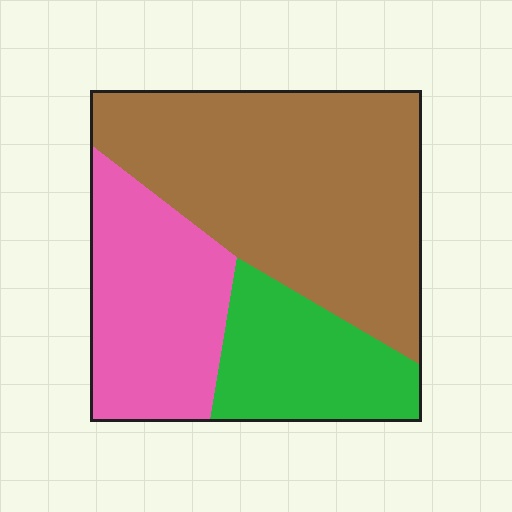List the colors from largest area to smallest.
From largest to smallest: brown, pink, green.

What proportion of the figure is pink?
Pink covers roughly 25% of the figure.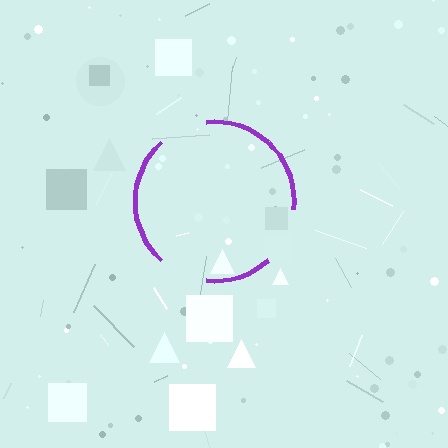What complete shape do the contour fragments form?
The contour fragments form a circle.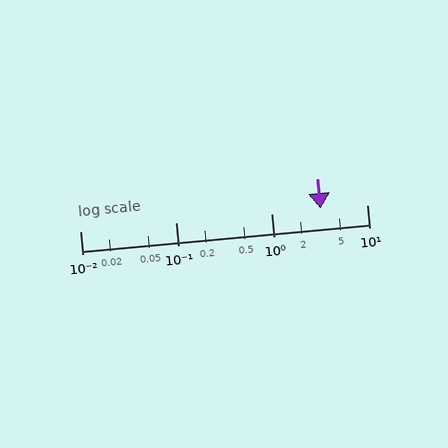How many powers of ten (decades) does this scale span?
The scale spans 3 decades, from 0.01 to 10.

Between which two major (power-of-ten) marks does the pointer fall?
The pointer is between 1 and 10.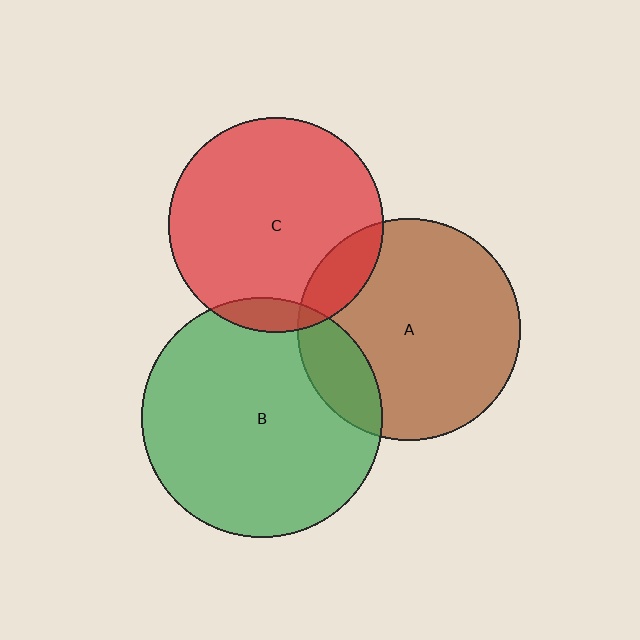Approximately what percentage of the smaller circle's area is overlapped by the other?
Approximately 10%.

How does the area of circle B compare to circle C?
Approximately 1.3 times.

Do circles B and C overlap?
Yes.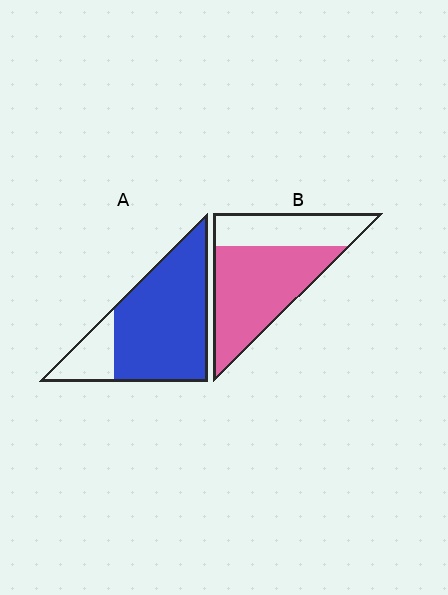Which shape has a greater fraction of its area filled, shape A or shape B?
Shape A.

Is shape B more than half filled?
Yes.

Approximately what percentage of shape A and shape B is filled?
A is approximately 80% and B is approximately 65%.